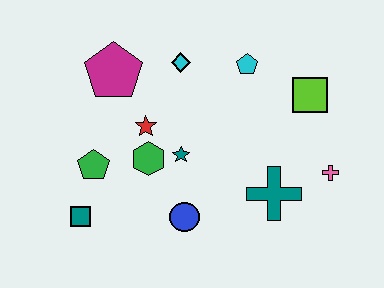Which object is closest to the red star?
The green hexagon is closest to the red star.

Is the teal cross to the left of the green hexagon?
No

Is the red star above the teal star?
Yes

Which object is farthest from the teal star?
The pink cross is farthest from the teal star.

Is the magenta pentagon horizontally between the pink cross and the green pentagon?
Yes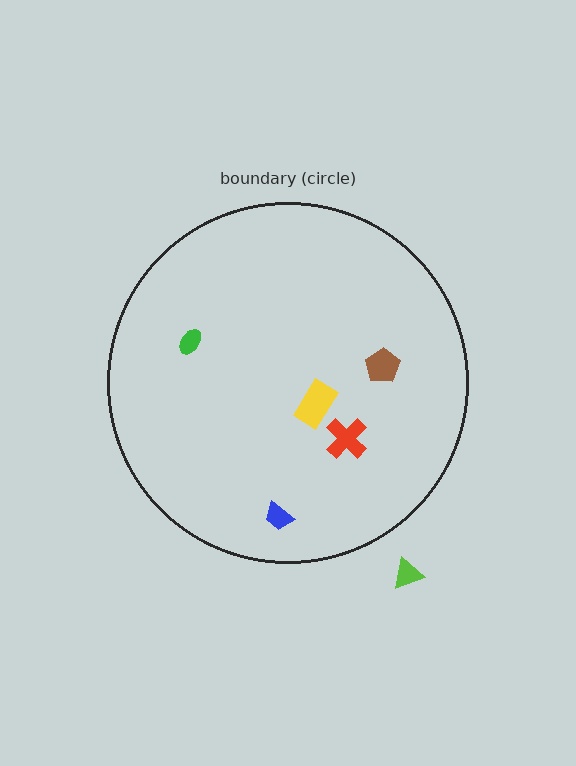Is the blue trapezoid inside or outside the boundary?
Inside.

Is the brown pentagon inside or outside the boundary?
Inside.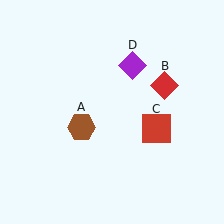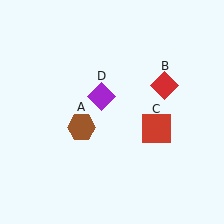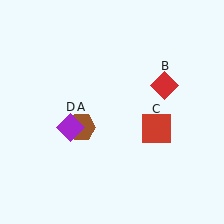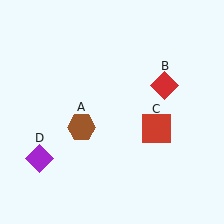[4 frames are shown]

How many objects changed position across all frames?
1 object changed position: purple diamond (object D).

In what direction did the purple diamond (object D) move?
The purple diamond (object D) moved down and to the left.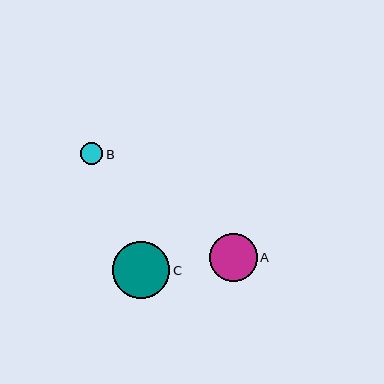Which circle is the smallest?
Circle B is the smallest with a size of approximately 22 pixels.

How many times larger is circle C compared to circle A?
Circle C is approximately 1.2 times the size of circle A.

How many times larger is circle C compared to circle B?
Circle C is approximately 2.6 times the size of circle B.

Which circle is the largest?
Circle C is the largest with a size of approximately 57 pixels.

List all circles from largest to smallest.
From largest to smallest: C, A, B.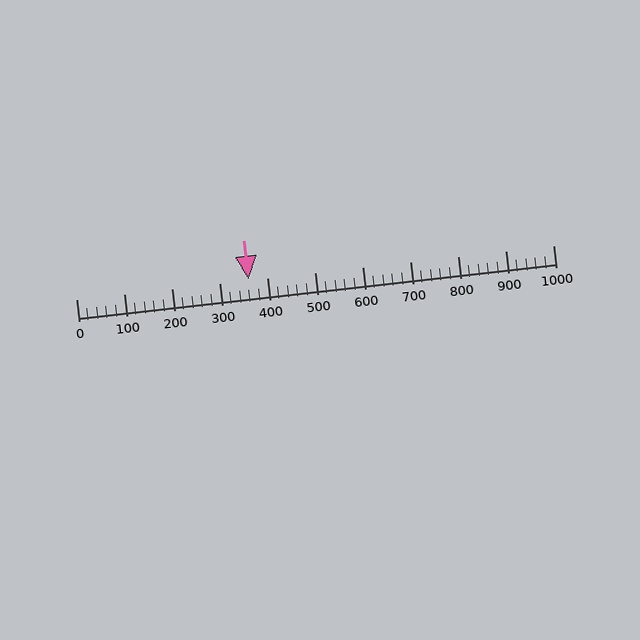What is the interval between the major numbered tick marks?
The major tick marks are spaced 100 units apart.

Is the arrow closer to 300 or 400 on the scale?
The arrow is closer to 400.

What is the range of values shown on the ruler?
The ruler shows values from 0 to 1000.